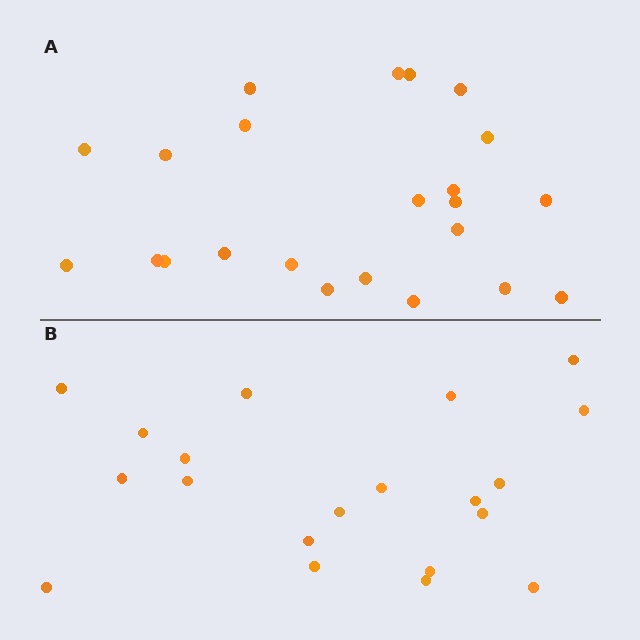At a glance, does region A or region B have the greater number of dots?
Region A (the top region) has more dots.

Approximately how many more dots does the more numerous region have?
Region A has just a few more — roughly 2 or 3 more dots than region B.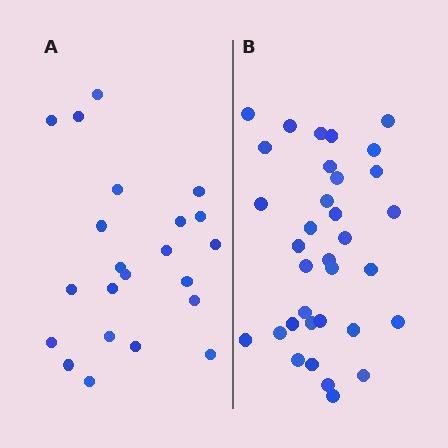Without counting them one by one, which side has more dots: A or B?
Region B (the right region) has more dots.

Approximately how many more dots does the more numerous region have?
Region B has roughly 12 or so more dots than region A.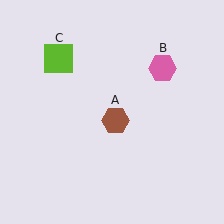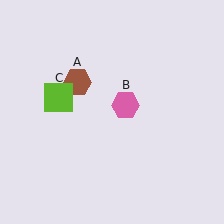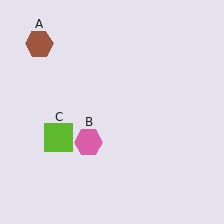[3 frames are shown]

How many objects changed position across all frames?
3 objects changed position: brown hexagon (object A), pink hexagon (object B), lime square (object C).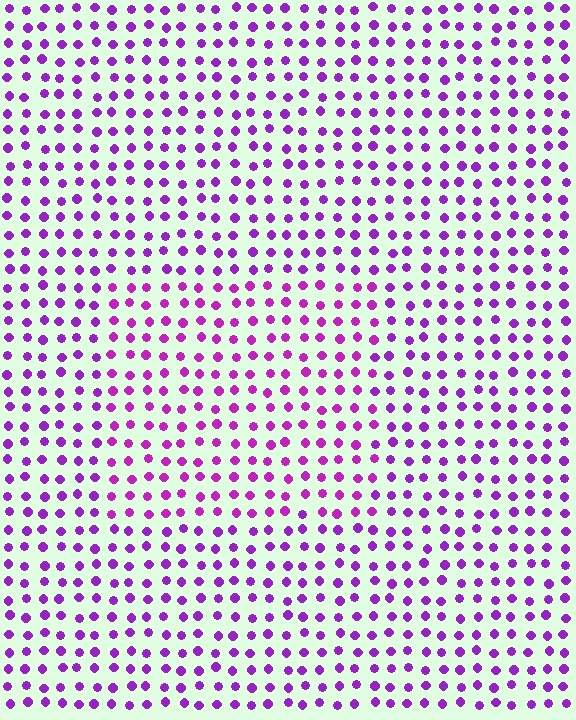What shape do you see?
I see a rectangle.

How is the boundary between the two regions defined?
The boundary is defined purely by a slight shift in hue (about 19 degrees). Spacing, size, and orientation are identical on both sides.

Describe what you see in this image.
The image is filled with small purple elements in a uniform arrangement. A rectangle-shaped region is visible where the elements are tinted to a slightly different hue, forming a subtle color boundary.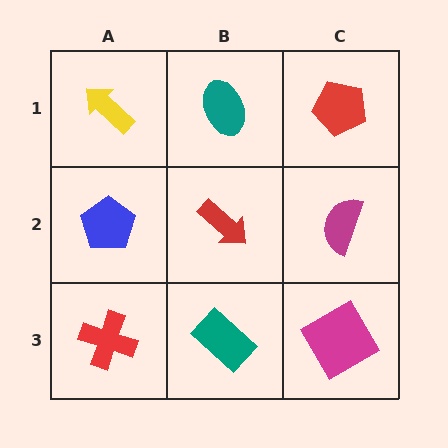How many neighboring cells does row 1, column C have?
2.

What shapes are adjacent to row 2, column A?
A yellow arrow (row 1, column A), a red cross (row 3, column A), a red arrow (row 2, column B).